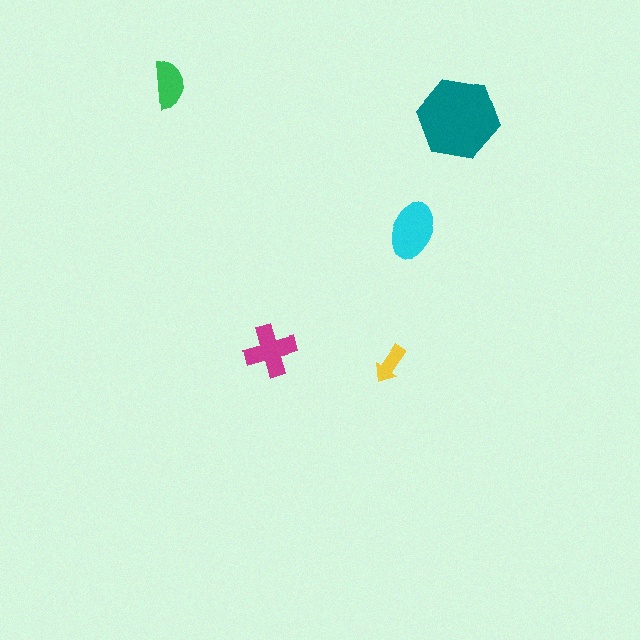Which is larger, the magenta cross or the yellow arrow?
The magenta cross.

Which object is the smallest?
The yellow arrow.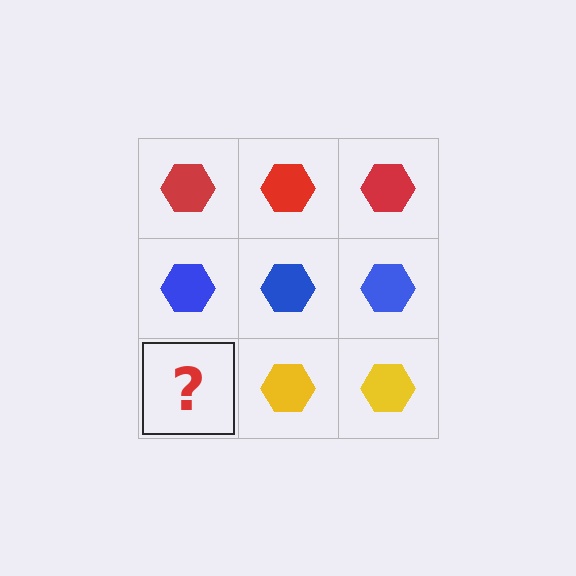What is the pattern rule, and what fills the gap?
The rule is that each row has a consistent color. The gap should be filled with a yellow hexagon.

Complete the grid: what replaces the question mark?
The question mark should be replaced with a yellow hexagon.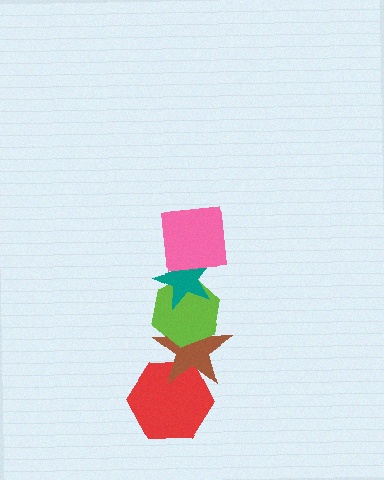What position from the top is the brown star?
The brown star is 4th from the top.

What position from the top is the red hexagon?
The red hexagon is 5th from the top.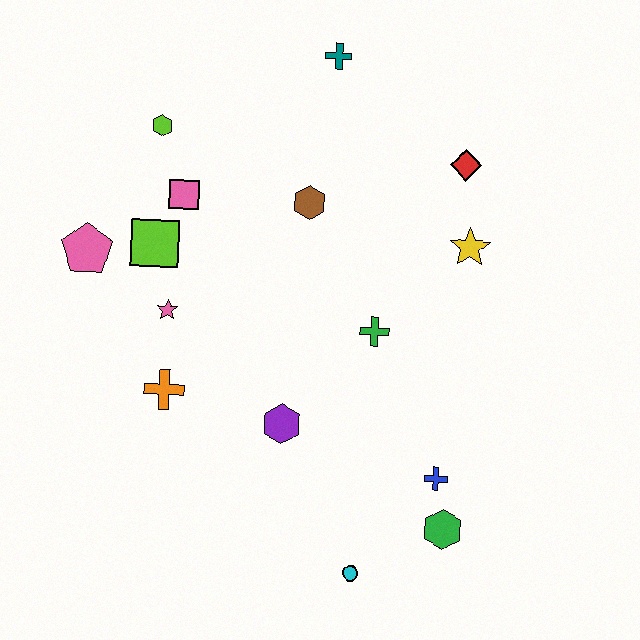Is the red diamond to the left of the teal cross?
No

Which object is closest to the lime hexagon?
The pink square is closest to the lime hexagon.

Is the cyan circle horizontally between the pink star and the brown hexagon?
No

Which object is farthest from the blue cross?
The lime hexagon is farthest from the blue cross.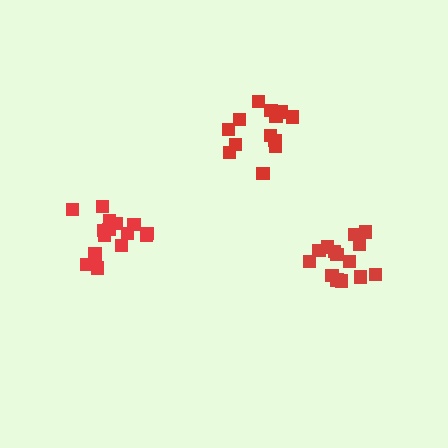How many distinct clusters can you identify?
There are 3 distinct clusters.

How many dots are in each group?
Group 1: 15 dots, Group 2: 14 dots, Group 3: 14 dots (43 total).